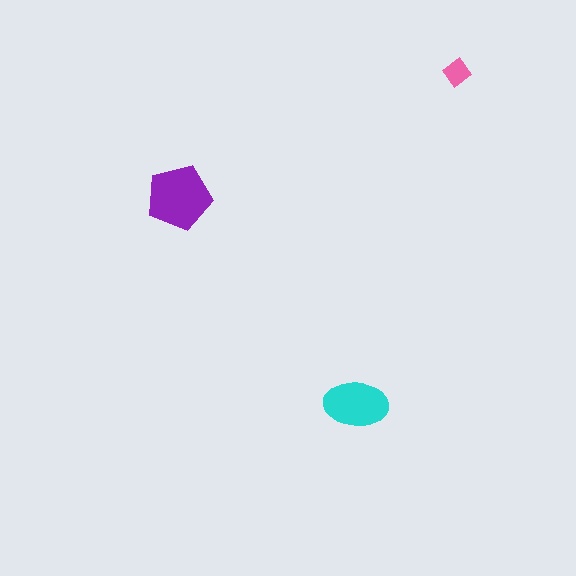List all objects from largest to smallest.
The purple pentagon, the cyan ellipse, the pink diamond.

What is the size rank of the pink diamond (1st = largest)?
3rd.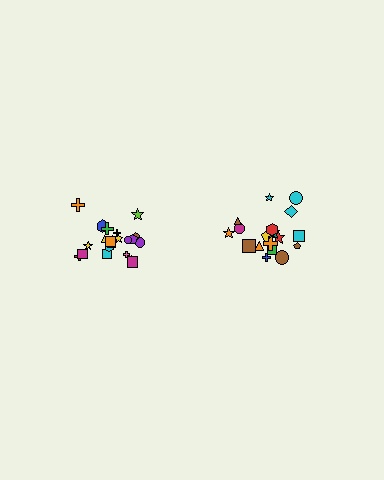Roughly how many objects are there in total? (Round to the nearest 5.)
Roughly 40 objects in total.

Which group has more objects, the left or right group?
The left group.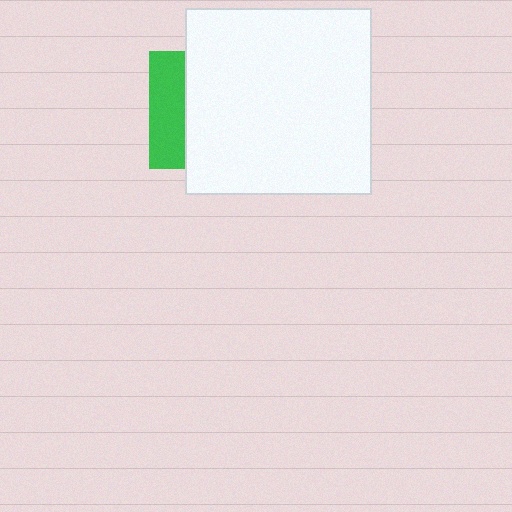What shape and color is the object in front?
The object in front is a white square.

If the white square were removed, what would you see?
You would see the complete green square.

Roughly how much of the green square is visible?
A small part of it is visible (roughly 31%).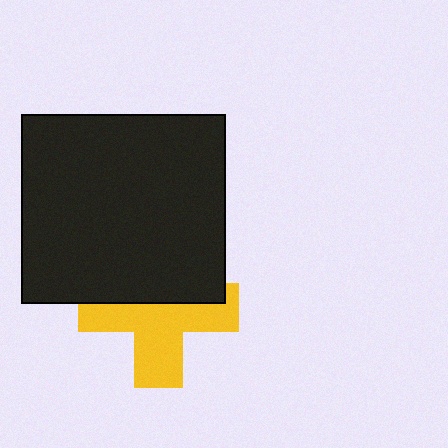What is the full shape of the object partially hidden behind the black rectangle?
The partially hidden object is a yellow cross.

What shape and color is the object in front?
The object in front is a black rectangle.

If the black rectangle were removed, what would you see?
You would see the complete yellow cross.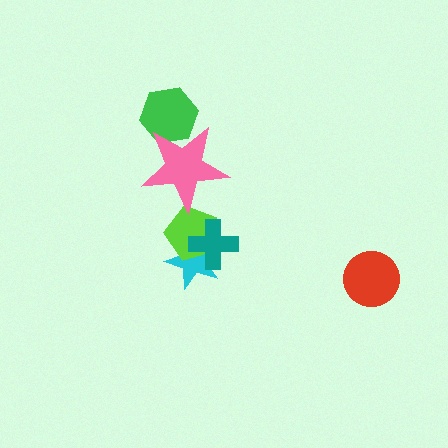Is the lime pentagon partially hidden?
Yes, it is partially covered by another shape.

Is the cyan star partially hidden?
Yes, it is partially covered by another shape.